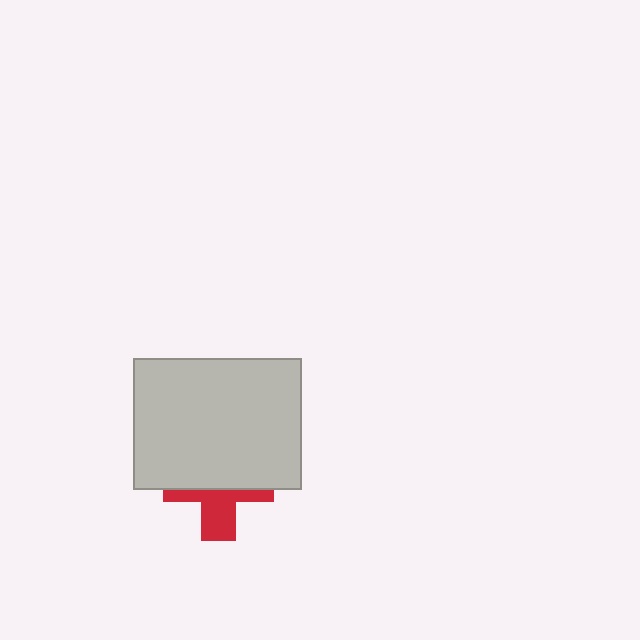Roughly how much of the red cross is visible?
A small part of it is visible (roughly 42%).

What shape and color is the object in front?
The object in front is a light gray rectangle.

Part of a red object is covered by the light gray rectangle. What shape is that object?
It is a cross.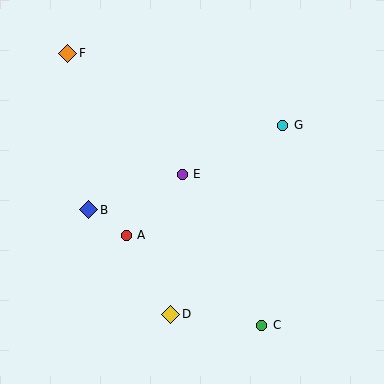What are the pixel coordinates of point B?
Point B is at (89, 210).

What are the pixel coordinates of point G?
Point G is at (283, 125).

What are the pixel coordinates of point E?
Point E is at (182, 174).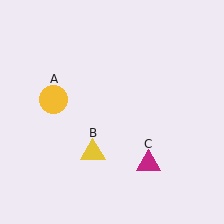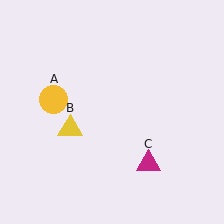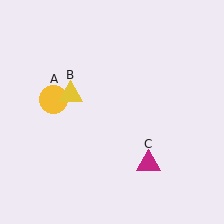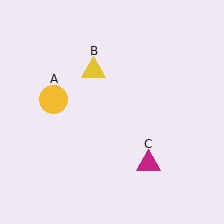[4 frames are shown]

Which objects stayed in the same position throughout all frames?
Yellow circle (object A) and magenta triangle (object C) remained stationary.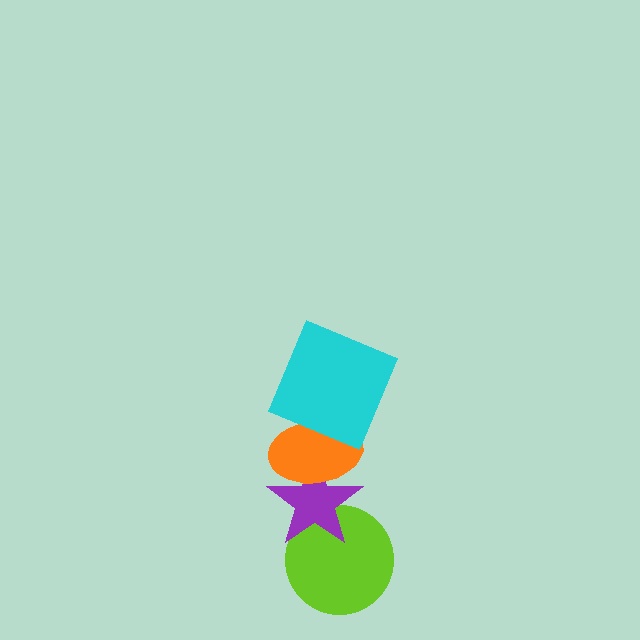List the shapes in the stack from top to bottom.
From top to bottom: the cyan square, the orange ellipse, the purple star, the lime circle.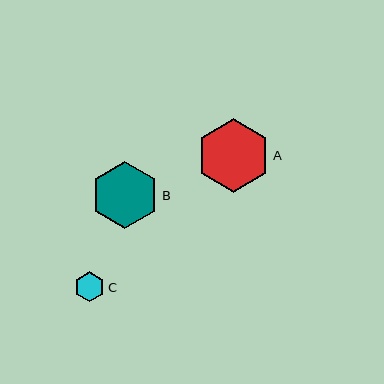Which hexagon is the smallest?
Hexagon C is the smallest with a size of approximately 30 pixels.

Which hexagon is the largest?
Hexagon A is the largest with a size of approximately 73 pixels.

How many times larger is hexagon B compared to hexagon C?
Hexagon B is approximately 2.3 times the size of hexagon C.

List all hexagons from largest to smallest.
From largest to smallest: A, B, C.